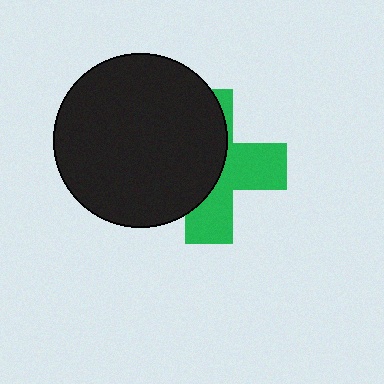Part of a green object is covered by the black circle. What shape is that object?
It is a cross.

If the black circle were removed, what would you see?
You would see the complete green cross.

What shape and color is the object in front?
The object in front is a black circle.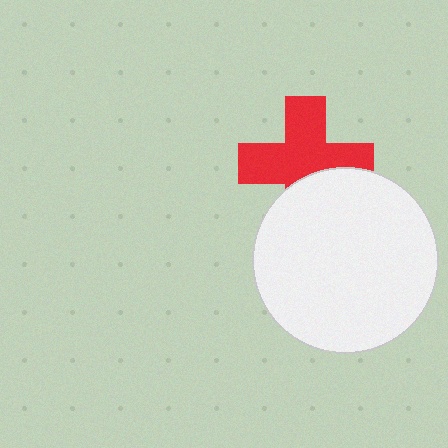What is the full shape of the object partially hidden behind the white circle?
The partially hidden object is a red cross.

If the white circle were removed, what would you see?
You would see the complete red cross.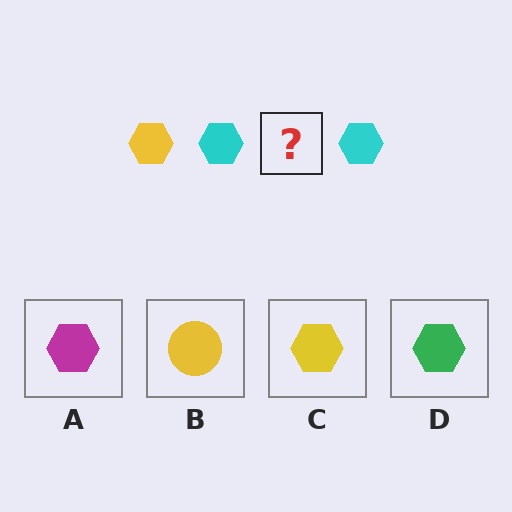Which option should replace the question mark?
Option C.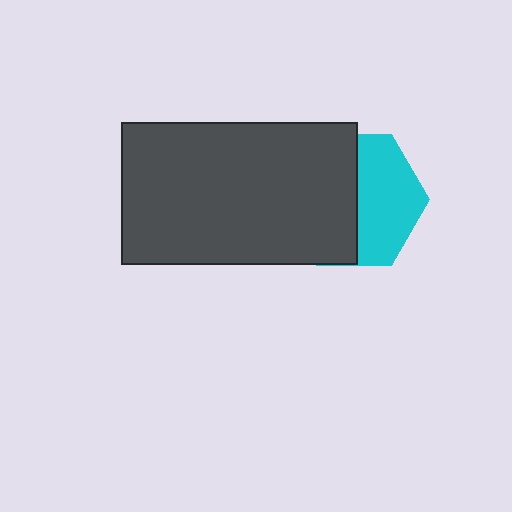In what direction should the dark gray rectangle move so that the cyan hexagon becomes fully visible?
The dark gray rectangle should move left. That is the shortest direction to clear the overlap and leave the cyan hexagon fully visible.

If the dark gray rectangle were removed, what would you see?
You would see the complete cyan hexagon.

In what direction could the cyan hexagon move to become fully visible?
The cyan hexagon could move right. That would shift it out from behind the dark gray rectangle entirely.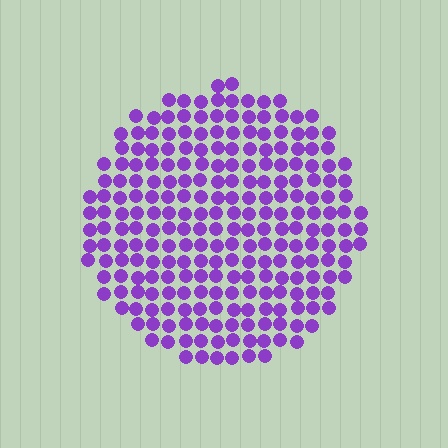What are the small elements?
The small elements are circles.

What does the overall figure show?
The overall figure shows a circle.